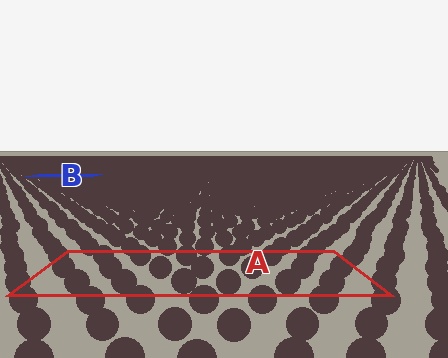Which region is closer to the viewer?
Region A is closer. The texture elements there are larger and more spread out.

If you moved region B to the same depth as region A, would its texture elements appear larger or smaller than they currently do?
They would appear larger. At a closer depth, the same texture elements are projected at a bigger on-screen size.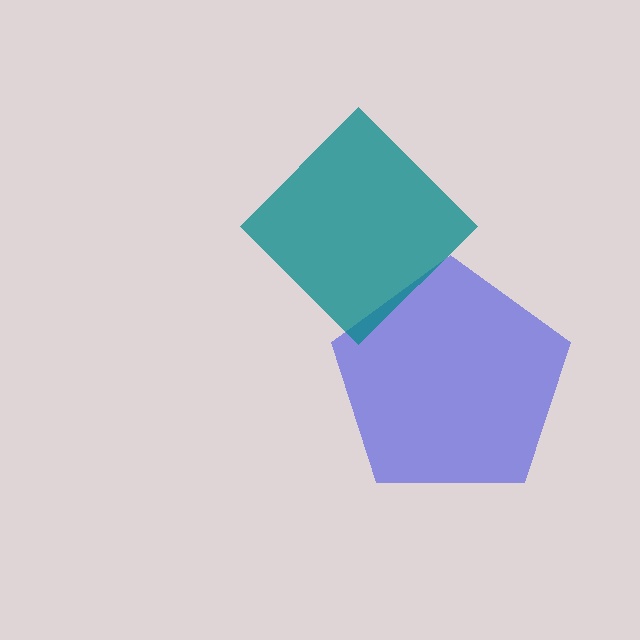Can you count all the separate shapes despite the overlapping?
Yes, there are 2 separate shapes.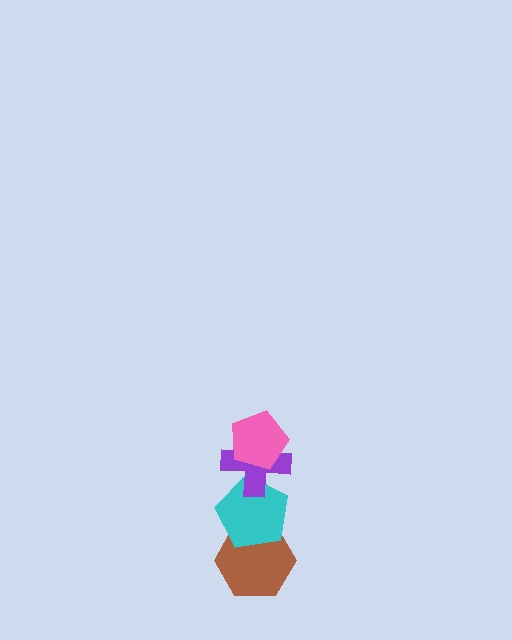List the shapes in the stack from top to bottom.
From top to bottom: the pink pentagon, the purple cross, the cyan pentagon, the brown hexagon.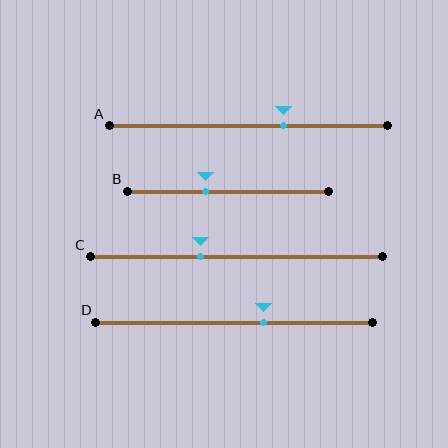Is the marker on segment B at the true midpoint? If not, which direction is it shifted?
No, the marker on segment B is shifted to the left by about 11% of the segment length.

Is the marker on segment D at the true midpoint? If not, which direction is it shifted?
No, the marker on segment D is shifted to the right by about 11% of the segment length.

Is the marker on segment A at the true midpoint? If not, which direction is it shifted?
No, the marker on segment A is shifted to the right by about 13% of the segment length.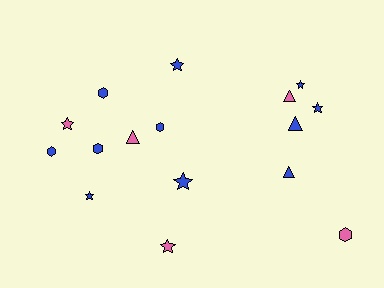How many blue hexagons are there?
There are 4 blue hexagons.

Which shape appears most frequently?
Star, with 7 objects.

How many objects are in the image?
There are 16 objects.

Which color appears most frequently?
Blue, with 11 objects.